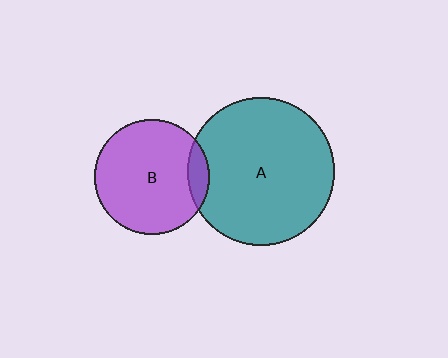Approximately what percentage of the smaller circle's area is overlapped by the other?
Approximately 10%.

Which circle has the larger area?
Circle A (teal).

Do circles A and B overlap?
Yes.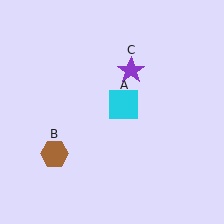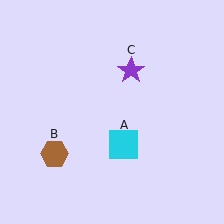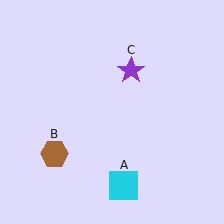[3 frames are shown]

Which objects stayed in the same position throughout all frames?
Brown hexagon (object B) and purple star (object C) remained stationary.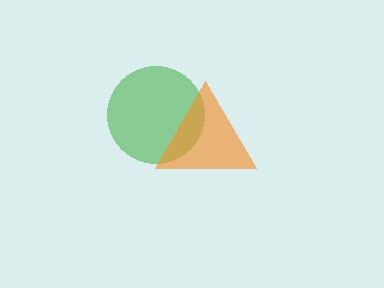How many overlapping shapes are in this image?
There are 2 overlapping shapes in the image.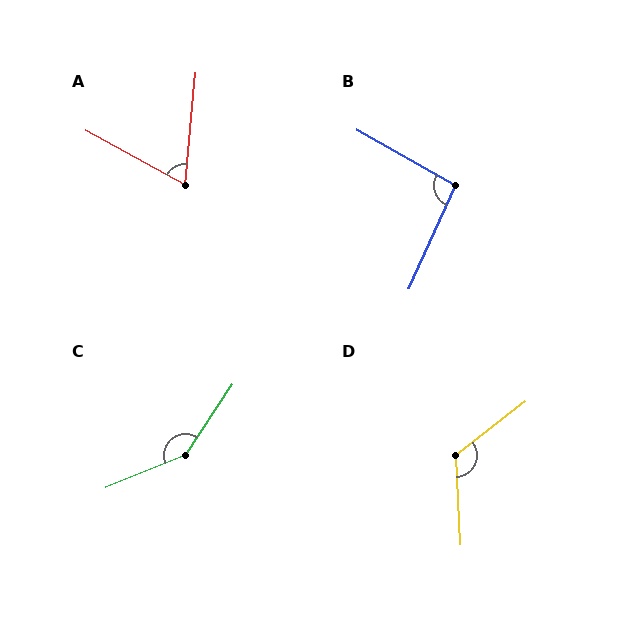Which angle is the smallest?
A, at approximately 66 degrees.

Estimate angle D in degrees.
Approximately 125 degrees.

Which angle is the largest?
C, at approximately 146 degrees.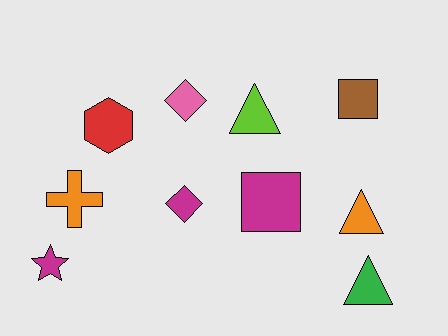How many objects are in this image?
There are 10 objects.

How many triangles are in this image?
There are 3 triangles.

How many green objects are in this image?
There is 1 green object.